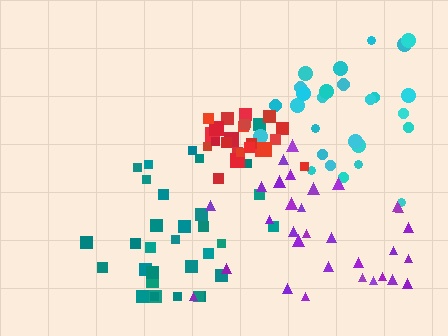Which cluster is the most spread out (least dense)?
Cyan.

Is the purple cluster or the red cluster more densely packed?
Red.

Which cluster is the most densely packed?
Red.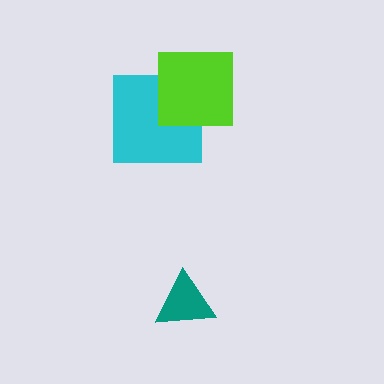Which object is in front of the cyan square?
The lime square is in front of the cyan square.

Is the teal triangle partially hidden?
No, no other shape covers it.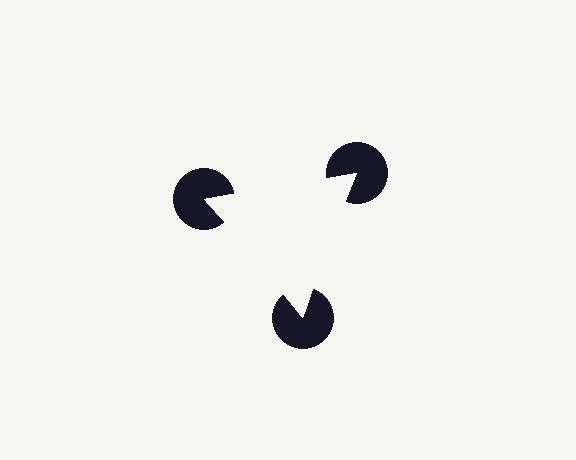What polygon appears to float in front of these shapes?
An illusory triangle — its edges are inferred from the aligned wedge cuts in the pac-man discs, not physically drawn.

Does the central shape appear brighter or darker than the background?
It typically appears slightly brighter than the background, even though no actual brightness change is drawn.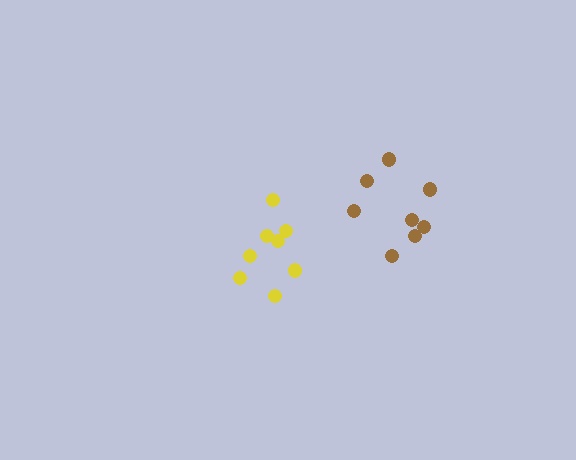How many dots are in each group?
Group 1: 8 dots, Group 2: 8 dots (16 total).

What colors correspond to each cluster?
The clusters are colored: yellow, brown.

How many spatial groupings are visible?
There are 2 spatial groupings.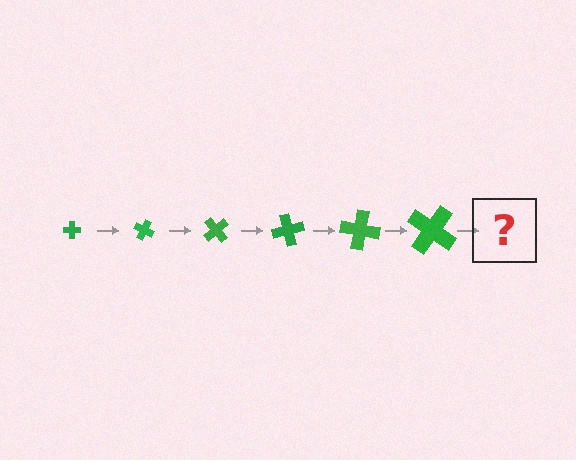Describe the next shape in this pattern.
It should be a cross, larger than the previous one and rotated 150 degrees from the start.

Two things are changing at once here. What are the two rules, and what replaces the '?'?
The two rules are that the cross grows larger each step and it rotates 25 degrees each step. The '?' should be a cross, larger than the previous one and rotated 150 degrees from the start.